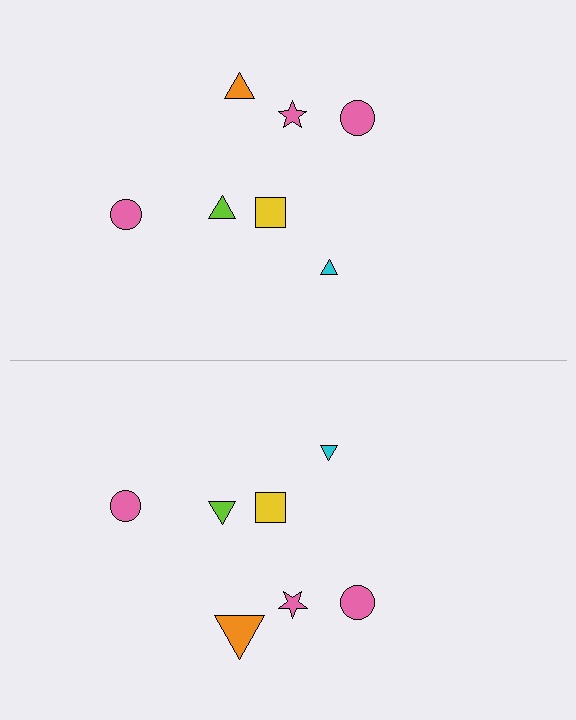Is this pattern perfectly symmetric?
No, the pattern is not perfectly symmetric. The orange triangle on the bottom side has a different size than its mirror counterpart.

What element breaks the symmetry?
The orange triangle on the bottom side has a different size than its mirror counterpart.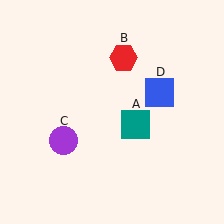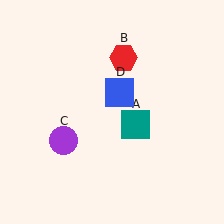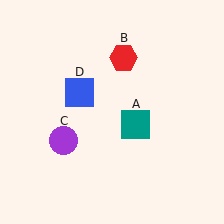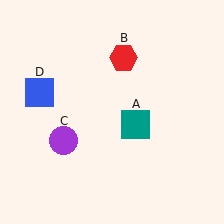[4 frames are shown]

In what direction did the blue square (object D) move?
The blue square (object D) moved left.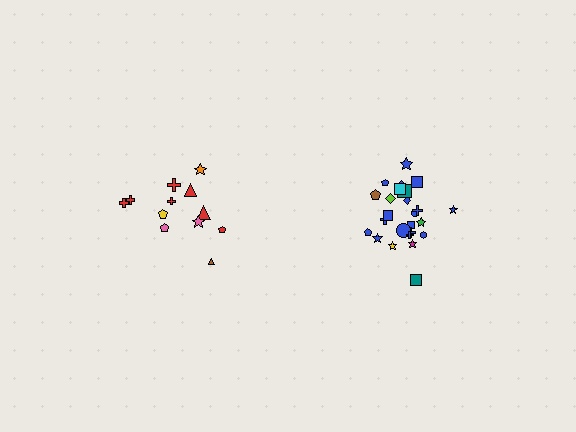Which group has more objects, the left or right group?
The right group.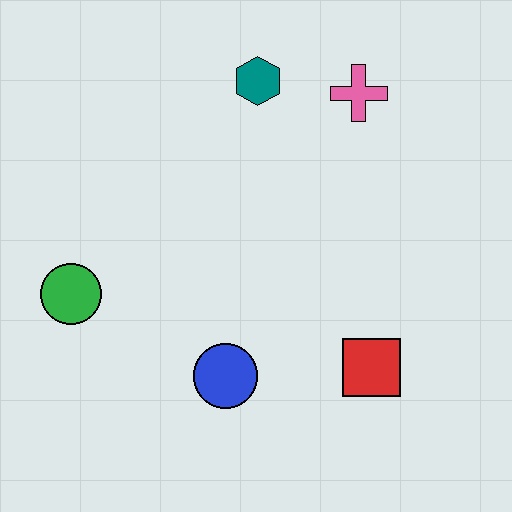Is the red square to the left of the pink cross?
No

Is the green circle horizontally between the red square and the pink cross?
No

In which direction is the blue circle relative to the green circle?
The blue circle is to the right of the green circle.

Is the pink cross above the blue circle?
Yes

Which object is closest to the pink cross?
The teal hexagon is closest to the pink cross.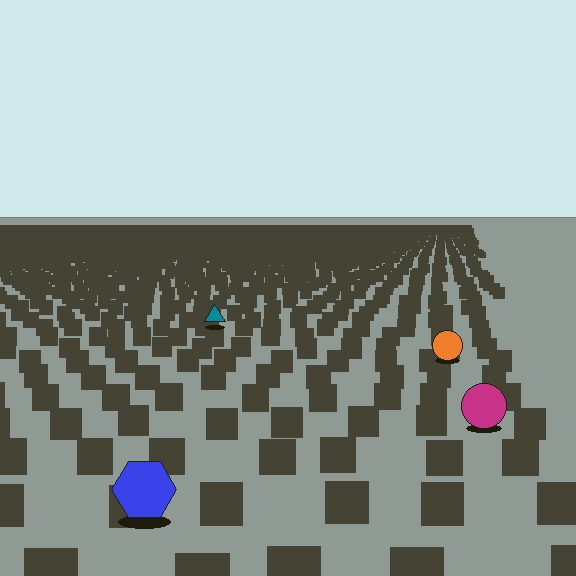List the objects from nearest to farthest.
From nearest to farthest: the blue hexagon, the magenta circle, the orange circle, the teal triangle.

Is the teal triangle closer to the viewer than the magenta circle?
No. The magenta circle is closer — you can tell from the texture gradient: the ground texture is coarser near it.